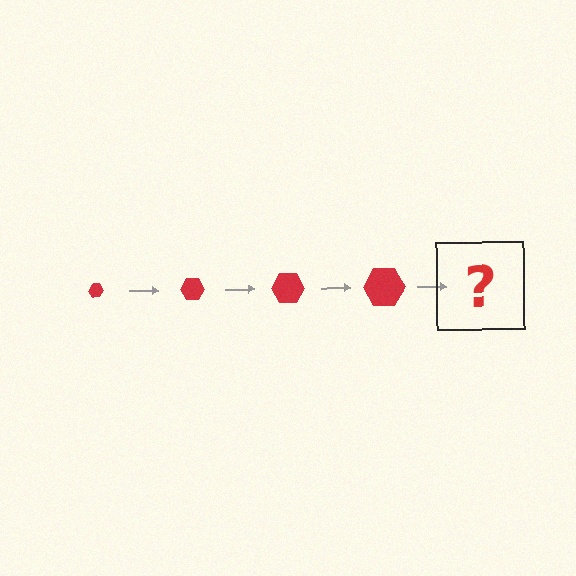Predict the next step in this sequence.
The next step is a red hexagon, larger than the previous one.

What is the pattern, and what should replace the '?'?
The pattern is that the hexagon gets progressively larger each step. The '?' should be a red hexagon, larger than the previous one.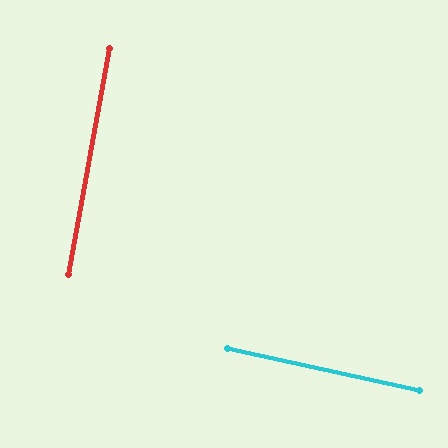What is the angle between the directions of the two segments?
Approximately 88 degrees.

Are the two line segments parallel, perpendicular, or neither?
Perpendicular — they meet at approximately 88°.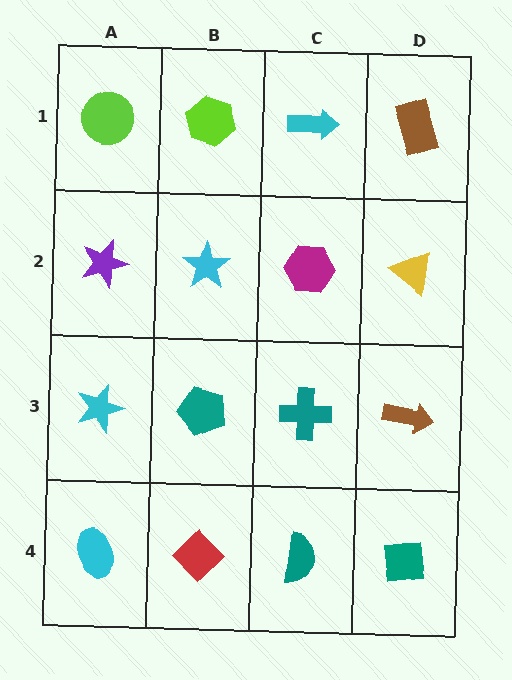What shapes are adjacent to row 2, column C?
A cyan arrow (row 1, column C), a teal cross (row 3, column C), a cyan star (row 2, column B), a yellow triangle (row 2, column D).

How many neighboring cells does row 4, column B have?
3.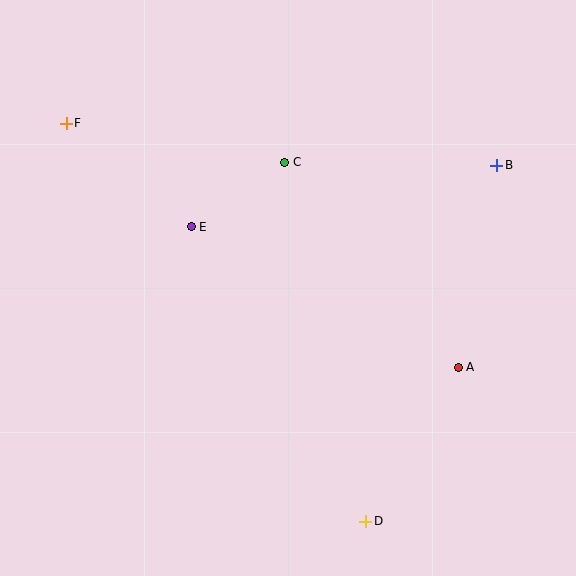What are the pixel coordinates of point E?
Point E is at (191, 227).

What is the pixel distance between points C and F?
The distance between C and F is 222 pixels.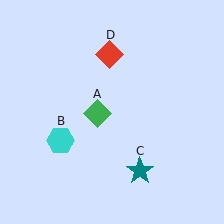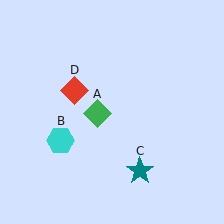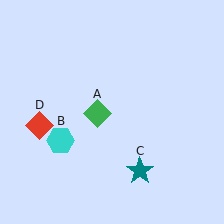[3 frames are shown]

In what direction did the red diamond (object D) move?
The red diamond (object D) moved down and to the left.